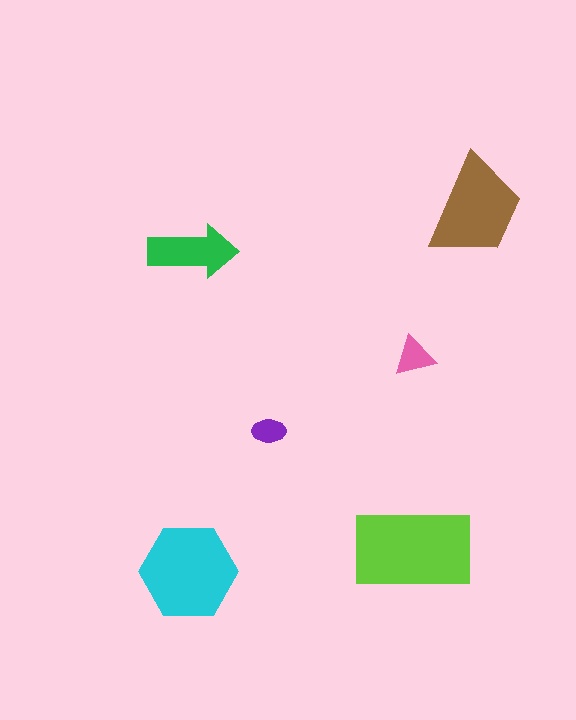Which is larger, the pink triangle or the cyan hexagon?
The cyan hexagon.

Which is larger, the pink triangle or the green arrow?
The green arrow.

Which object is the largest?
The lime rectangle.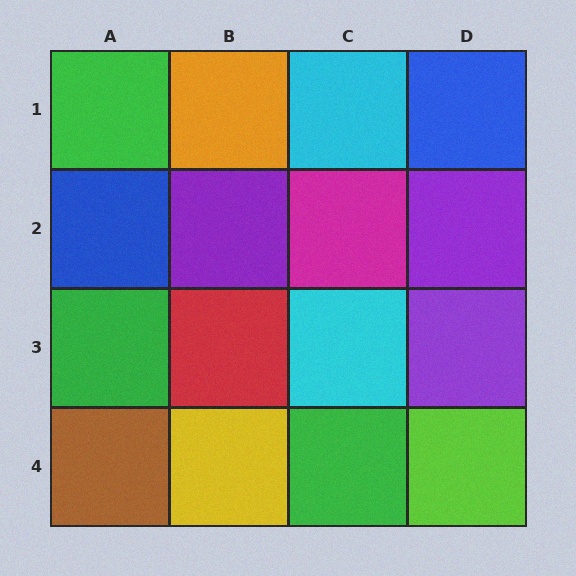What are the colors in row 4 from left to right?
Brown, yellow, green, lime.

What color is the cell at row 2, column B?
Purple.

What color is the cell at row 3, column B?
Red.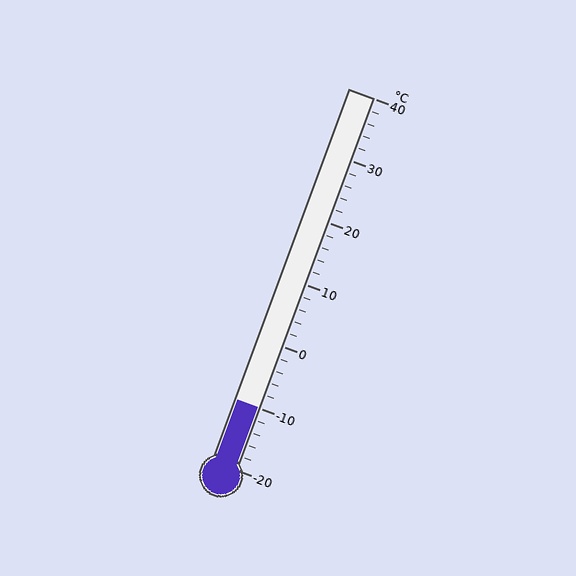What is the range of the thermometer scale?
The thermometer scale ranges from -20°C to 40°C.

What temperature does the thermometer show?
The thermometer shows approximately -10°C.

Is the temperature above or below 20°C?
The temperature is below 20°C.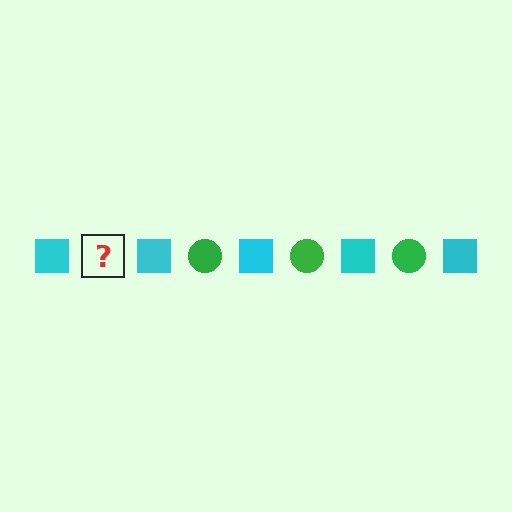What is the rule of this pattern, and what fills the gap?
The rule is that the pattern alternates between cyan square and green circle. The gap should be filled with a green circle.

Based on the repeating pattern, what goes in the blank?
The blank should be a green circle.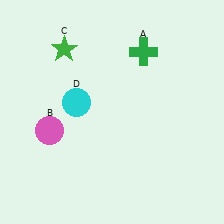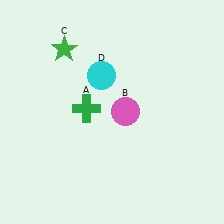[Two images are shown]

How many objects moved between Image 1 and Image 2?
3 objects moved between the two images.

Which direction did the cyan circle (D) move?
The cyan circle (D) moved up.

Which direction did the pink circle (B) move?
The pink circle (B) moved right.